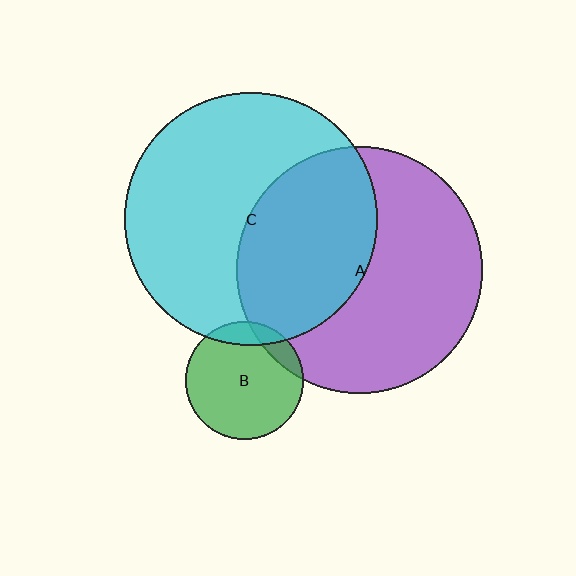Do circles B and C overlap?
Yes.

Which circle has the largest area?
Circle C (cyan).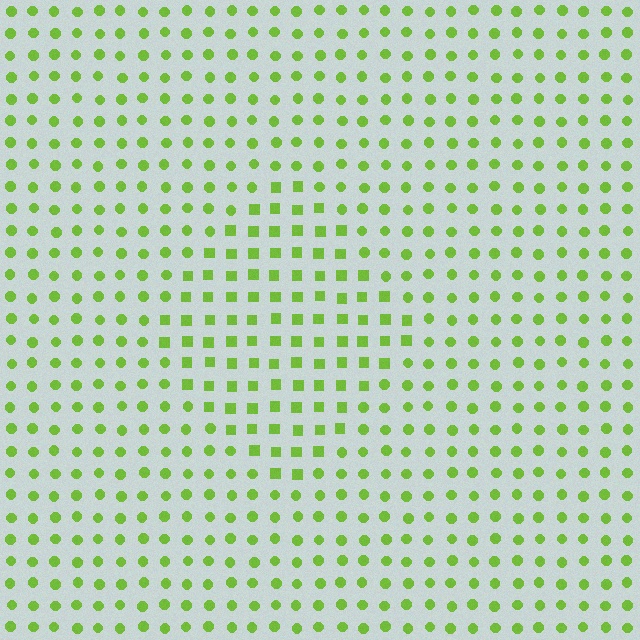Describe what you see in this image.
The image is filled with small lime elements arranged in a uniform grid. A diamond-shaped region contains squares, while the surrounding area contains circles. The boundary is defined purely by the change in element shape.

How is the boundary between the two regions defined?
The boundary is defined by a change in element shape: squares inside vs. circles outside. All elements share the same color and spacing.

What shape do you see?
I see a diamond.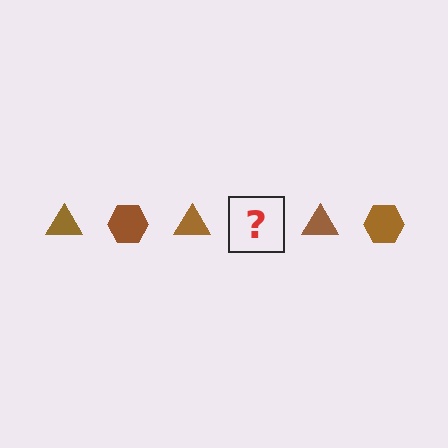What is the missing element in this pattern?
The missing element is a brown hexagon.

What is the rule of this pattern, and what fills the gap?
The rule is that the pattern cycles through triangle, hexagon shapes in brown. The gap should be filled with a brown hexagon.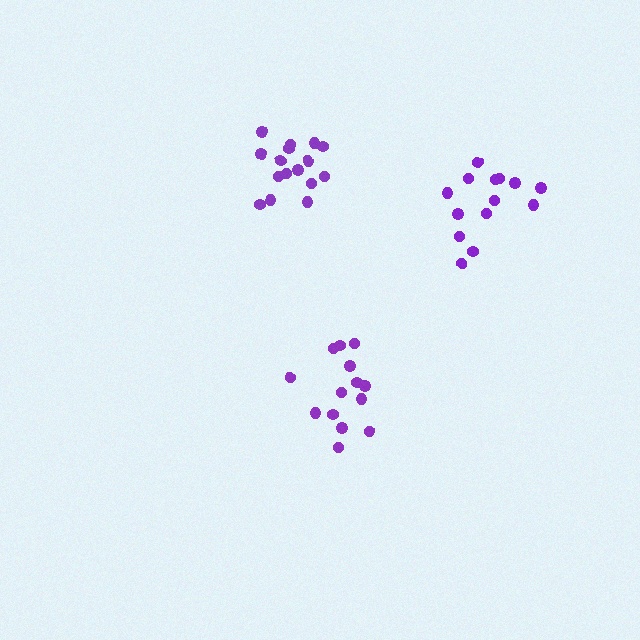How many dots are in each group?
Group 1: 16 dots, Group 2: 14 dots, Group 3: 14 dots (44 total).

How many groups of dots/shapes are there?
There are 3 groups.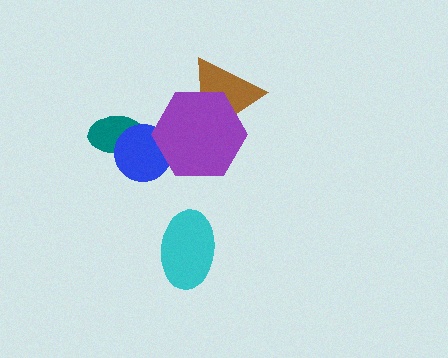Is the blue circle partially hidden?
Yes, it is partially covered by another shape.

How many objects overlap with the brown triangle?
1 object overlaps with the brown triangle.